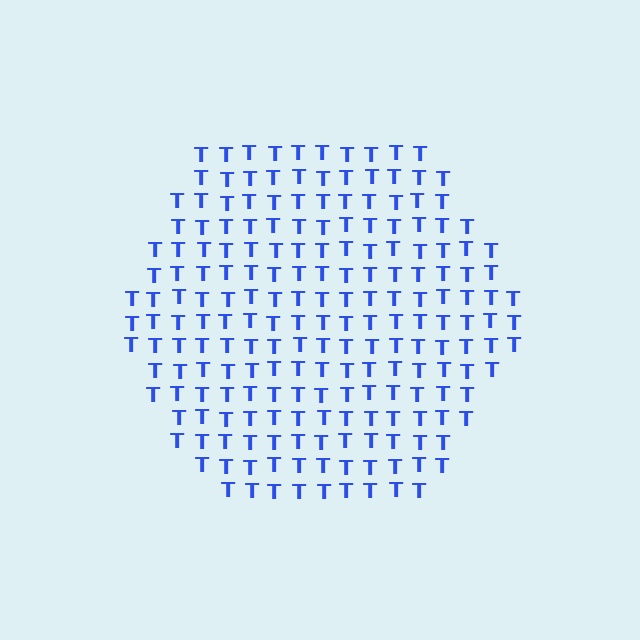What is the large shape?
The large shape is a hexagon.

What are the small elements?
The small elements are letter T's.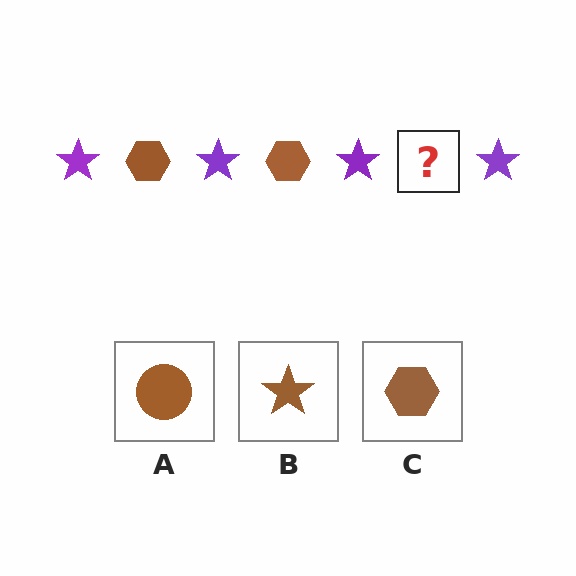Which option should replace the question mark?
Option C.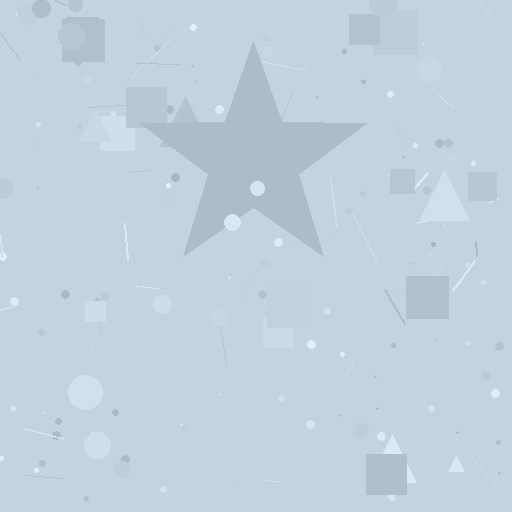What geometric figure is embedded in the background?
A star is embedded in the background.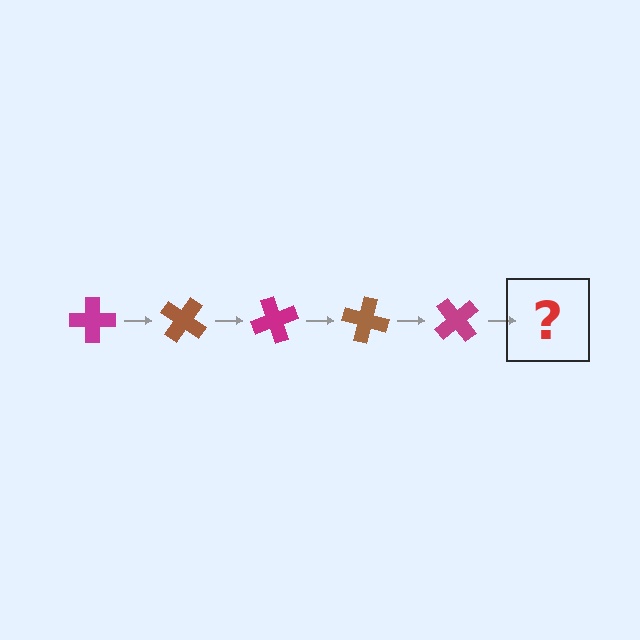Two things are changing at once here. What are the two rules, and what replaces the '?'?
The two rules are that it rotates 35 degrees each step and the color cycles through magenta and brown. The '?' should be a brown cross, rotated 175 degrees from the start.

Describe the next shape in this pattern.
It should be a brown cross, rotated 175 degrees from the start.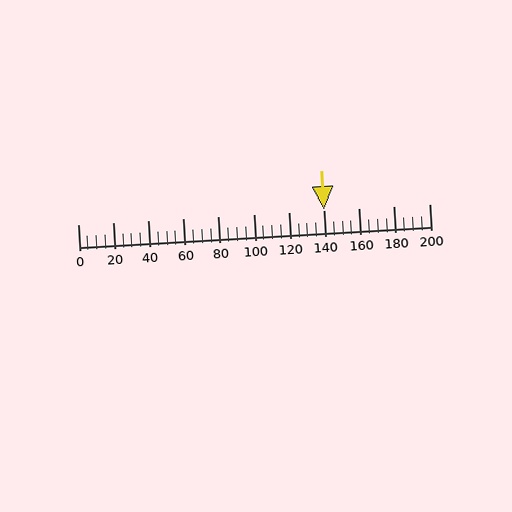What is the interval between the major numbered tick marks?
The major tick marks are spaced 20 units apart.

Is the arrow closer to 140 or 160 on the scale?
The arrow is closer to 140.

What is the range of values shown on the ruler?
The ruler shows values from 0 to 200.